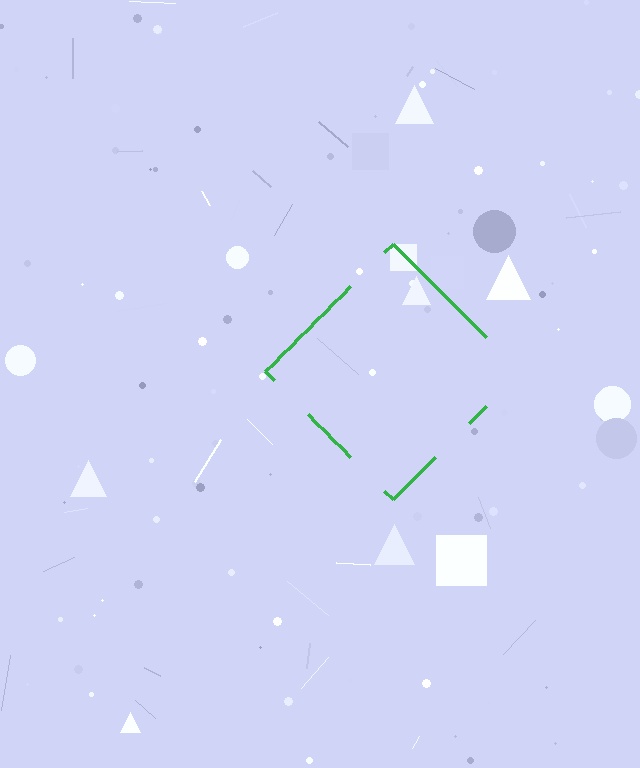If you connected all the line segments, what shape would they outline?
They would outline a diamond.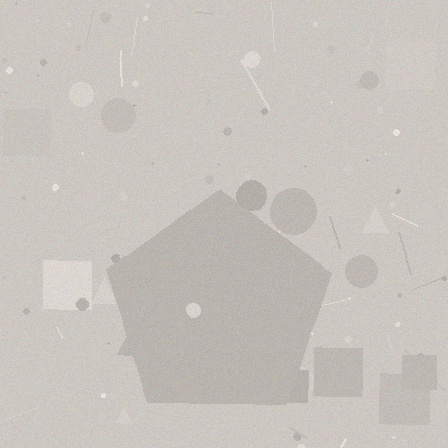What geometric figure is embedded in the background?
A pentagon is embedded in the background.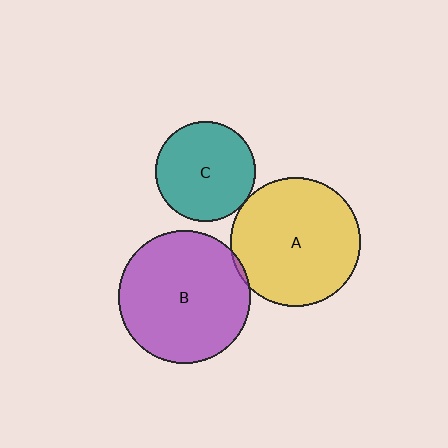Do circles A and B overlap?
Yes.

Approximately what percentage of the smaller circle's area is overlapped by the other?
Approximately 5%.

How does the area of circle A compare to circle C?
Approximately 1.7 times.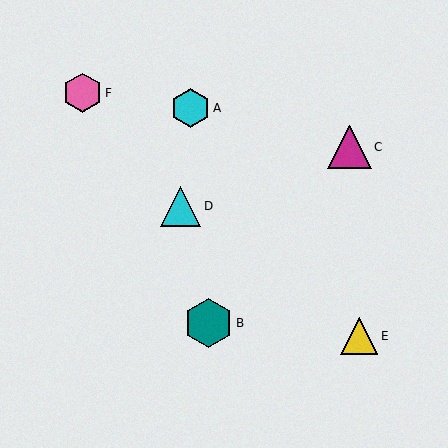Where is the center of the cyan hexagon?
The center of the cyan hexagon is at (191, 108).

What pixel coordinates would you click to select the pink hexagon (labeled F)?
Click at (83, 93) to select the pink hexagon F.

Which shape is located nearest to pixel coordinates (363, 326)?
The yellow triangle (labeled E) at (359, 336) is nearest to that location.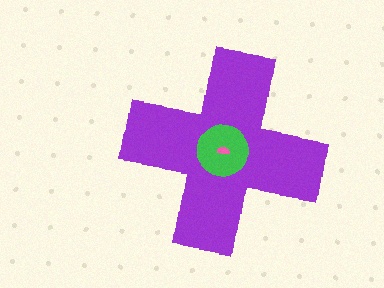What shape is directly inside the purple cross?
The green circle.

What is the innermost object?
The pink semicircle.